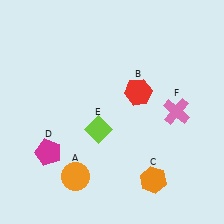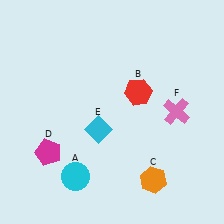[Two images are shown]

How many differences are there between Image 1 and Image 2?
There are 2 differences between the two images.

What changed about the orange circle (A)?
In Image 1, A is orange. In Image 2, it changed to cyan.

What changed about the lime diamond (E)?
In Image 1, E is lime. In Image 2, it changed to cyan.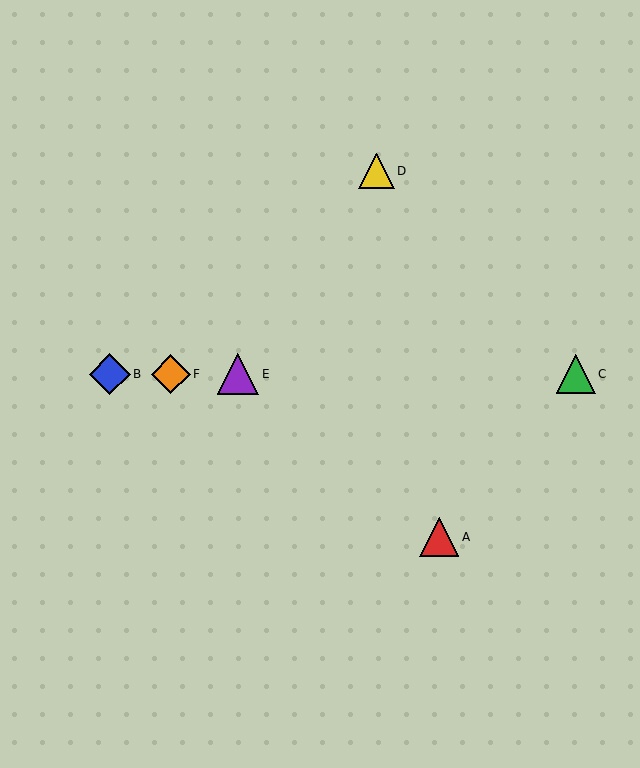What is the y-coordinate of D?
Object D is at y≈171.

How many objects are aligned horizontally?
4 objects (B, C, E, F) are aligned horizontally.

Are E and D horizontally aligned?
No, E is at y≈374 and D is at y≈171.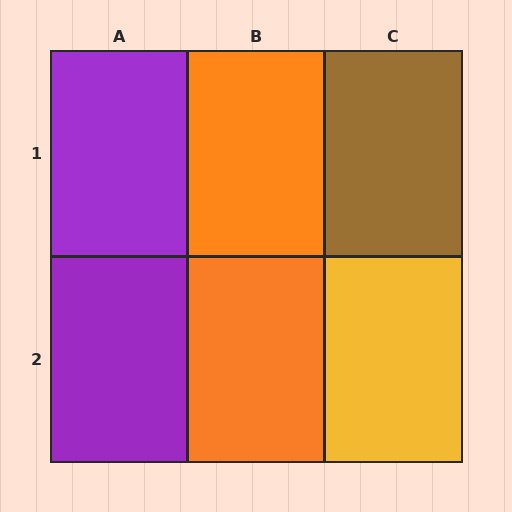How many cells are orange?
2 cells are orange.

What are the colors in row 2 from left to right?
Purple, orange, yellow.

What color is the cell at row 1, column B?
Orange.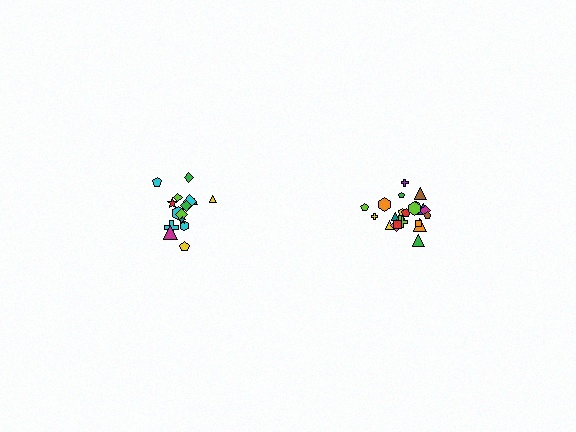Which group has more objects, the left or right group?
The right group.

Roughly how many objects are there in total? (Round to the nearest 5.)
Roughly 35 objects in total.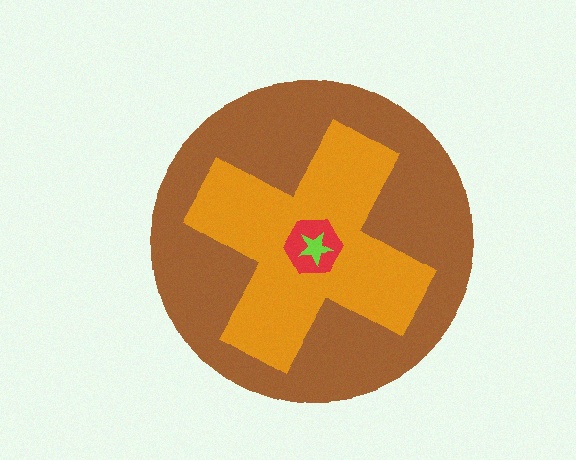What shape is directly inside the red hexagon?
The lime star.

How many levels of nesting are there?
4.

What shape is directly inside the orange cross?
The red hexagon.